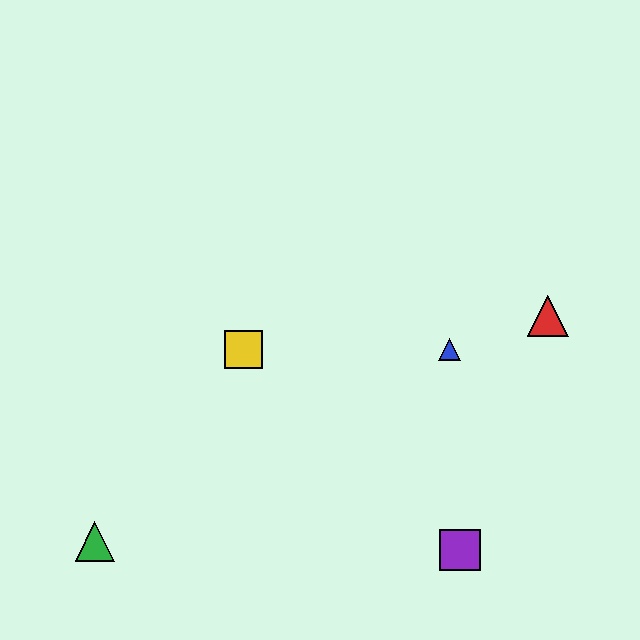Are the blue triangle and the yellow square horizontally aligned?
Yes, both are at y≈349.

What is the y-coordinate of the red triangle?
The red triangle is at y≈316.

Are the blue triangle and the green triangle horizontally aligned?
No, the blue triangle is at y≈349 and the green triangle is at y≈541.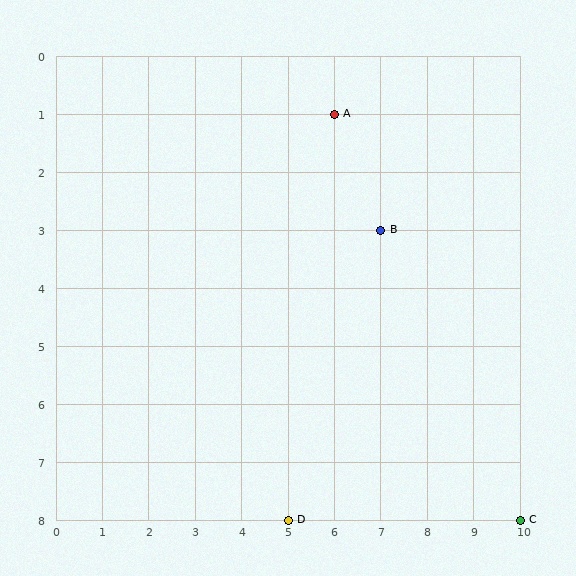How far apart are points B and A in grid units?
Points B and A are 1 column and 2 rows apart (about 2.2 grid units diagonally).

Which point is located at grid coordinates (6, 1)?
Point A is at (6, 1).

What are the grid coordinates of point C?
Point C is at grid coordinates (10, 8).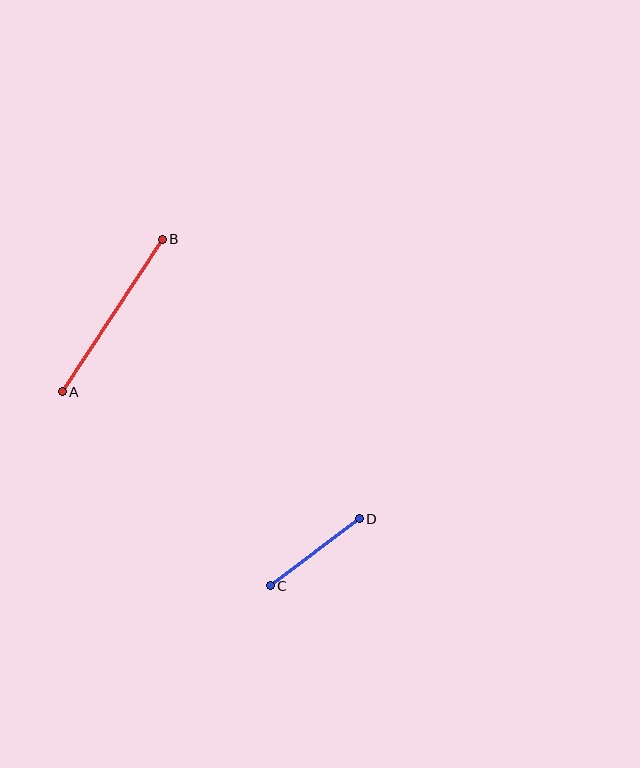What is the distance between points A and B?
The distance is approximately 182 pixels.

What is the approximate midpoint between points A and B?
The midpoint is at approximately (112, 316) pixels.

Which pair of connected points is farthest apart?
Points A and B are farthest apart.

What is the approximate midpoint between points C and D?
The midpoint is at approximately (315, 552) pixels.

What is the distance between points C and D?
The distance is approximately 111 pixels.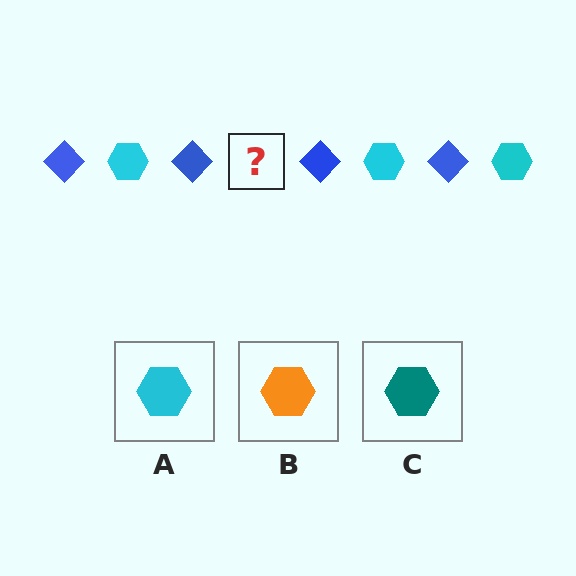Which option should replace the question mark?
Option A.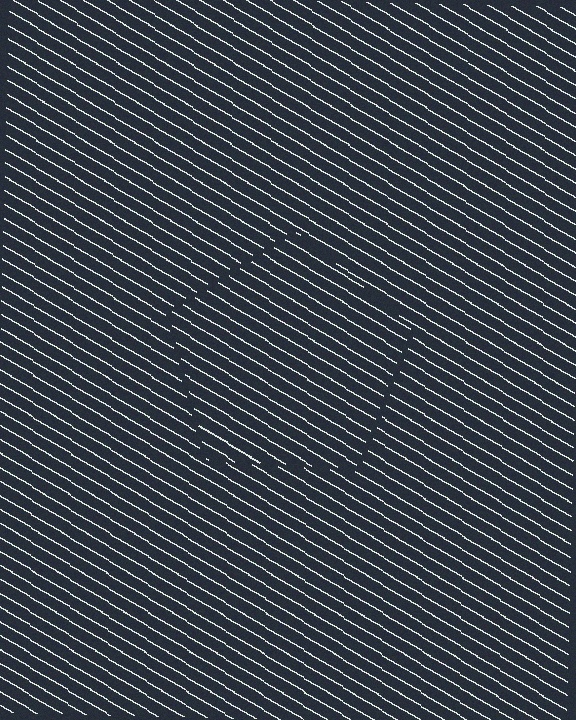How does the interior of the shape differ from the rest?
The interior of the shape contains the same grating, shifted by half a period — the contour is defined by the phase discontinuity where line-ends from the inner and outer gratings abut.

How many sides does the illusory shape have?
5 sides — the line-ends trace a pentagon.